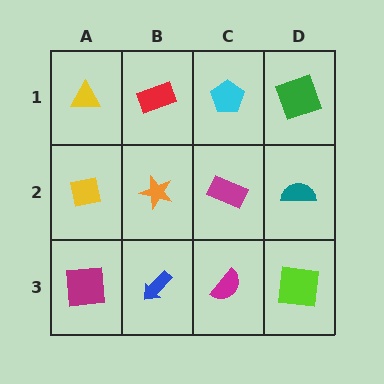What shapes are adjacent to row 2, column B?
A red rectangle (row 1, column B), a blue arrow (row 3, column B), a yellow square (row 2, column A), a magenta rectangle (row 2, column C).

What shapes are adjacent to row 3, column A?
A yellow square (row 2, column A), a blue arrow (row 3, column B).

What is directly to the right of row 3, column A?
A blue arrow.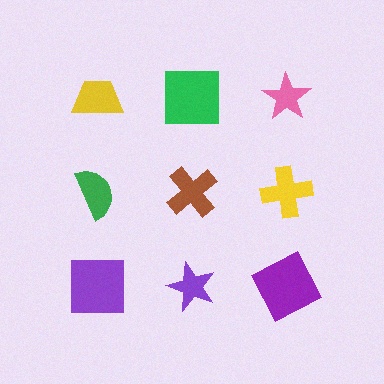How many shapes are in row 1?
3 shapes.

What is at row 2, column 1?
A green semicircle.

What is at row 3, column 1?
A purple square.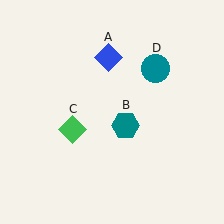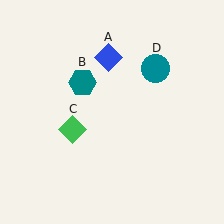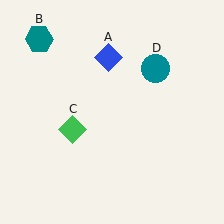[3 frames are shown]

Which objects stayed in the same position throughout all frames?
Blue diamond (object A) and green diamond (object C) and teal circle (object D) remained stationary.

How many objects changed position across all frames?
1 object changed position: teal hexagon (object B).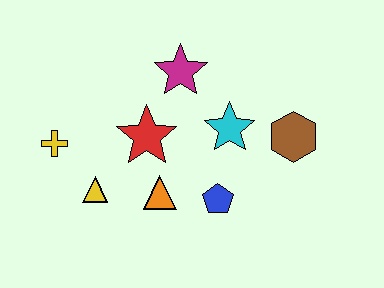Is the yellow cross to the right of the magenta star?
No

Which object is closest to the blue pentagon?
The orange triangle is closest to the blue pentagon.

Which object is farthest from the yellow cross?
The brown hexagon is farthest from the yellow cross.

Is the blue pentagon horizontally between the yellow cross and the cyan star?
Yes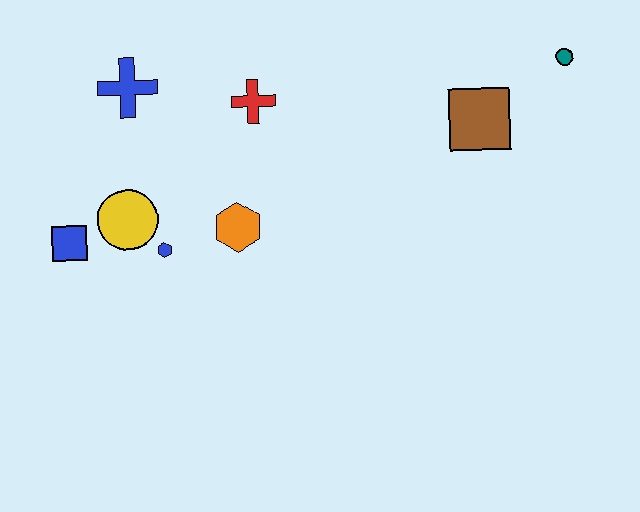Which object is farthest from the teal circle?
The blue square is farthest from the teal circle.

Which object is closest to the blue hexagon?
The yellow circle is closest to the blue hexagon.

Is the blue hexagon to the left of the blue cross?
No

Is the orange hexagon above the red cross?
No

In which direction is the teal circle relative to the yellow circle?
The teal circle is to the right of the yellow circle.